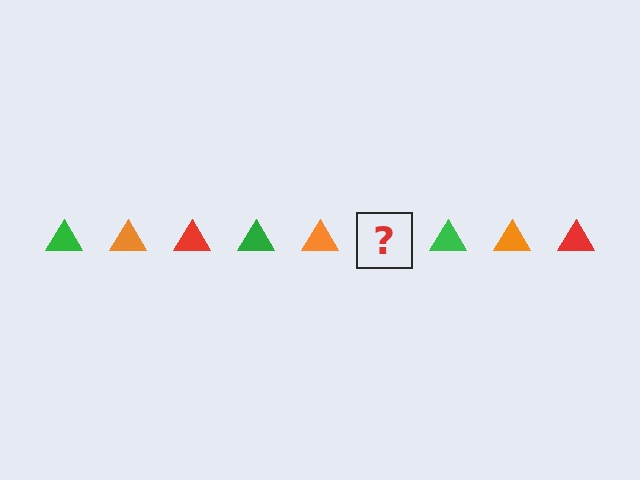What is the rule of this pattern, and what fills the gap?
The rule is that the pattern cycles through green, orange, red triangles. The gap should be filled with a red triangle.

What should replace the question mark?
The question mark should be replaced with a red triangle.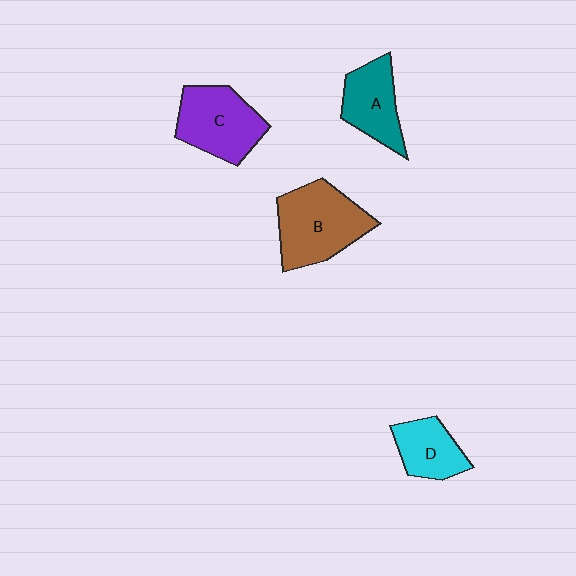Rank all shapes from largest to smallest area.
From largest to smallest: B (brown), C (purple), A (teal), D (cyan).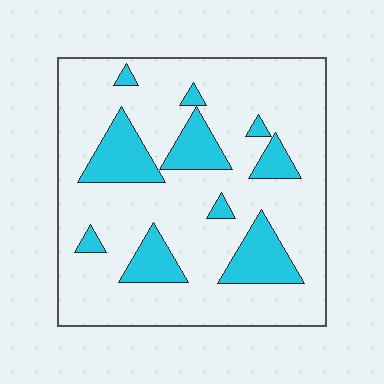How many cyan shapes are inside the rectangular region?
10.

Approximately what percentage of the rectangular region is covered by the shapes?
Approximately 20%.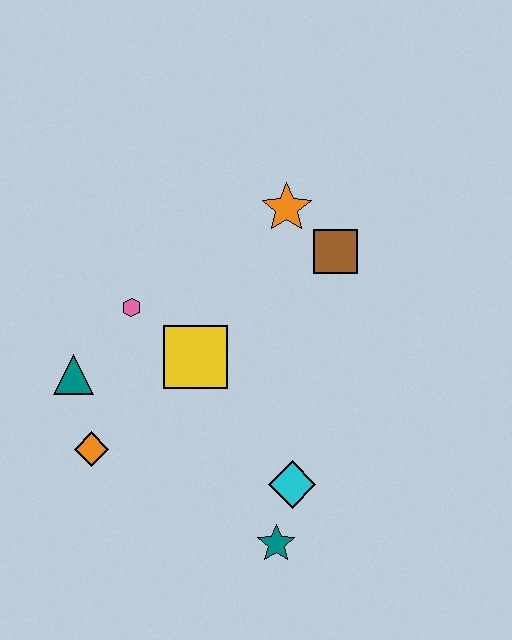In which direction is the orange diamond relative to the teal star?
The orange diamond is to the left of the teal star.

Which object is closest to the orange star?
The brown square is closest to the orange star.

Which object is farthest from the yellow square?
The teal star is farthest from the yellow square.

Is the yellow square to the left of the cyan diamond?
Yes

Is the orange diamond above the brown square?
No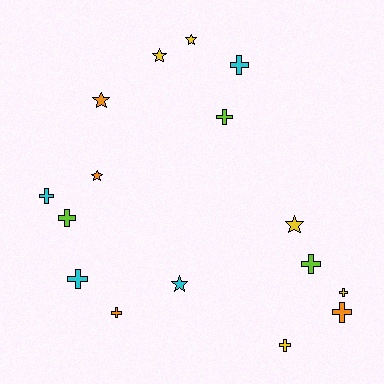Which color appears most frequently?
Yellow, with 5 objects.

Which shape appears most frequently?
Cross, with 10 objects.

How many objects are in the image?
There are 16 objects.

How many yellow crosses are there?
There are 2 yellow crosses.